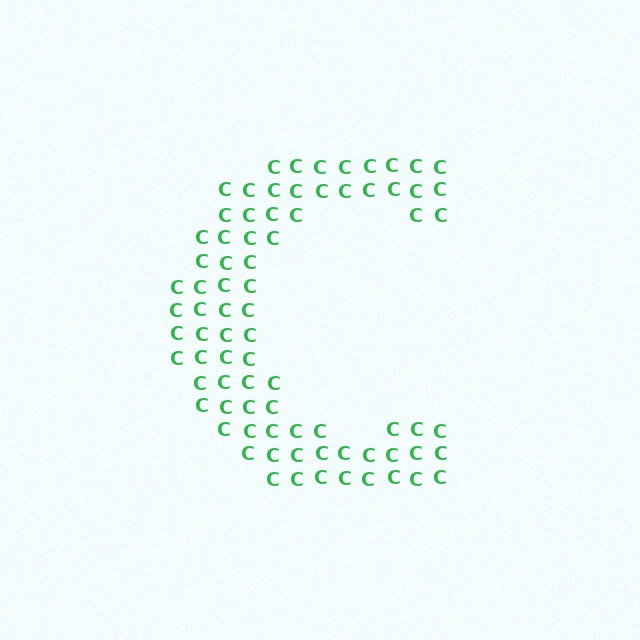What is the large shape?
The large shape is the letter C.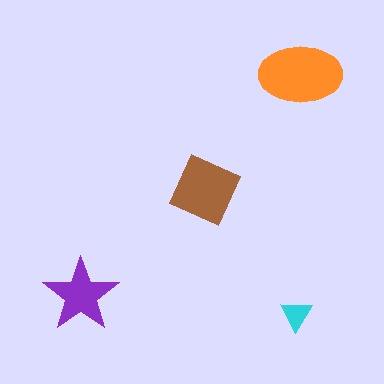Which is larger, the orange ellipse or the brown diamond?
The orange ellipse.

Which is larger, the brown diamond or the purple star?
The brown diamond.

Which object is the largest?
The orange ellipse.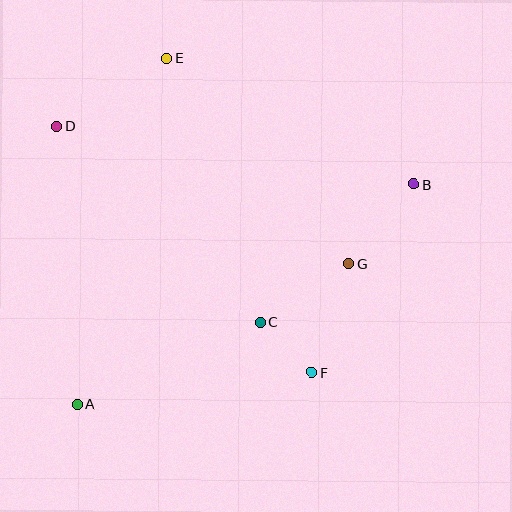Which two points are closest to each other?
Points C and F are closest to each other.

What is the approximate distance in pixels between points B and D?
The distance between B and D is approximately 361 pixels.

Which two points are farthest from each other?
Points A and B are farthest from each other.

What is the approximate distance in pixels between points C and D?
The distance between C and D is approximately 283 pixels.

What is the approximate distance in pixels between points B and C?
The distance between B and C is approximately 206 pixels.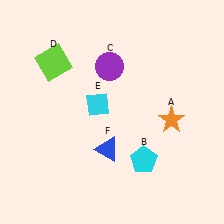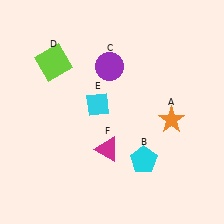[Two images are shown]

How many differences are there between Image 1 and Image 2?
There is 1 difference between the two images.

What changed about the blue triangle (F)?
In Image 1, F is blue. In Image 2, it changed to magenta.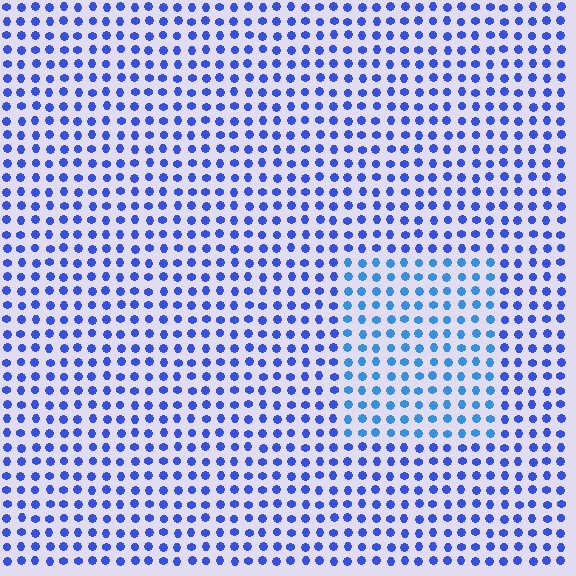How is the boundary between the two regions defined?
The boundary is defined purely by a slight shift in hue (about 24 degrees). Spacing, size, and orientation are identical on both sides.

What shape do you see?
I see a rectangle.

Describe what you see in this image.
The image is filled with small blue elements in a uniform arrangement. A rectangle-shaped region is visible where the elements are tinted to a slightly different hue, forming a subtle color boundary.